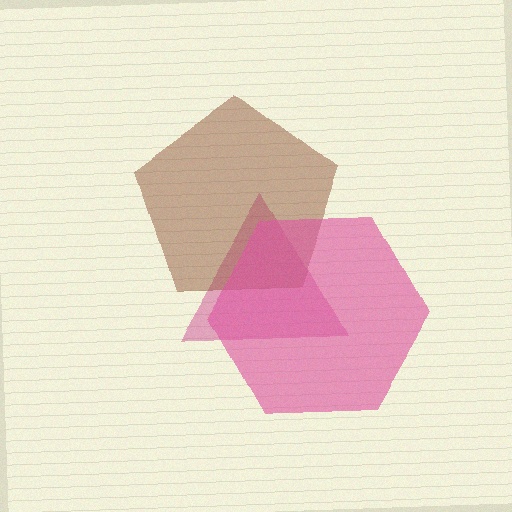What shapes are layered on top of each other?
The layered shapes are: a magenta triangle, a brown pentagon, a pink hexagon.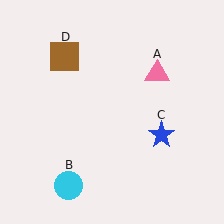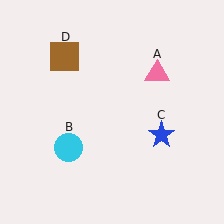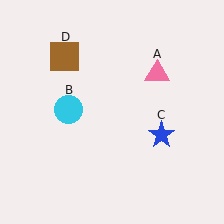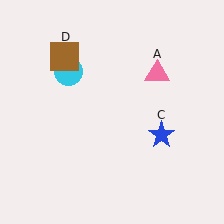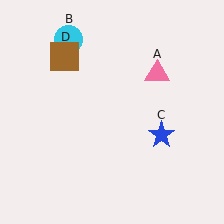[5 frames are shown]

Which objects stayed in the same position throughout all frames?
Pink triangle (object A) and blue star (object C) and brown square (object D) remained stationary.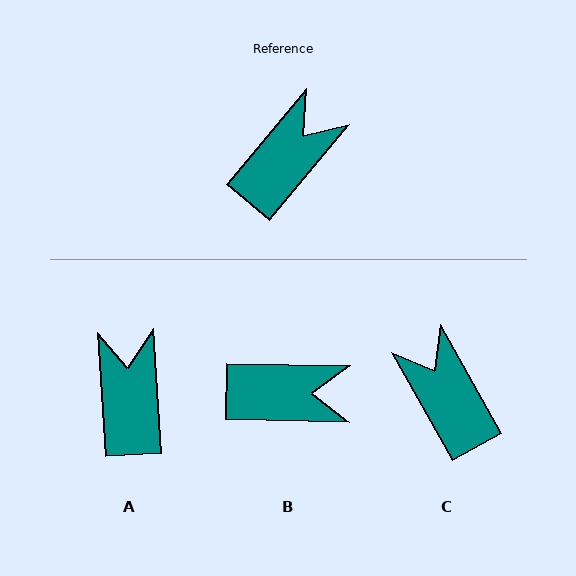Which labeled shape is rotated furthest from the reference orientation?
C, about 69 degrees away.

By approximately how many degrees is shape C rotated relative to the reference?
Approximately 69 degrees counter-clockwise.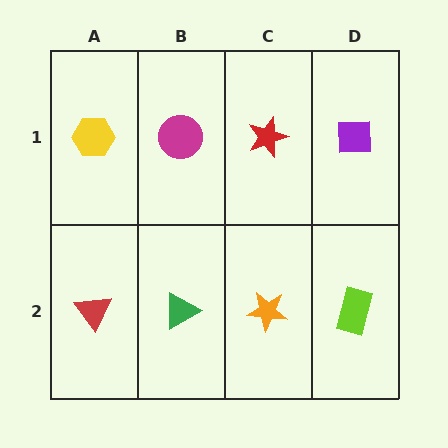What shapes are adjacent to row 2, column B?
A magenta circle (row 1, column B), a red triangle (row 2, column A), an orange star (row 2, column C).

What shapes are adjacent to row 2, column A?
A yellow hexagon (row 1, column A), a green triangle (row 2, column B).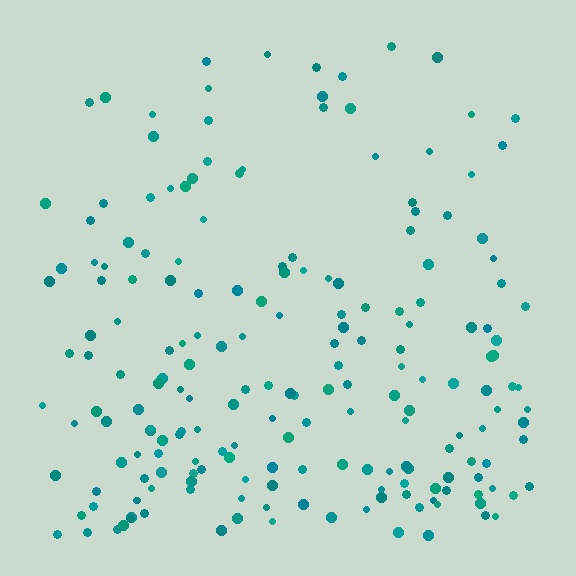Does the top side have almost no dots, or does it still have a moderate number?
Still a moderate number, just noticeably fewer than the bottom.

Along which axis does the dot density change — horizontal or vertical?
Vertical.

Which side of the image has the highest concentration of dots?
The bottom.